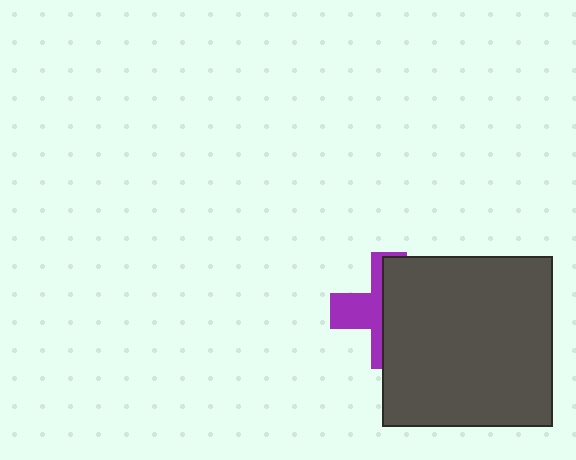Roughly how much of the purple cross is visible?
A small part of it is visible (roughly 39%).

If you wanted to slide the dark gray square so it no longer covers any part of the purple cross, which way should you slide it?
Slide it right — that is the most direct way to separate the two shapes.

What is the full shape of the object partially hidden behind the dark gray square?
The partially hidden object is a purple cross.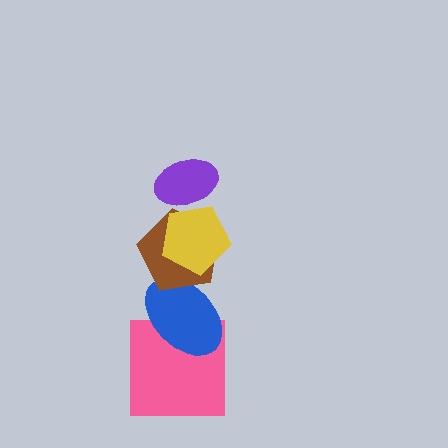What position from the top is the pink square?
The pink square is 5th from the top.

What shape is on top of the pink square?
The blue ellipse is on top of the pink square.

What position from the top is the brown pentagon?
The brown pentagon is 3rd from the top.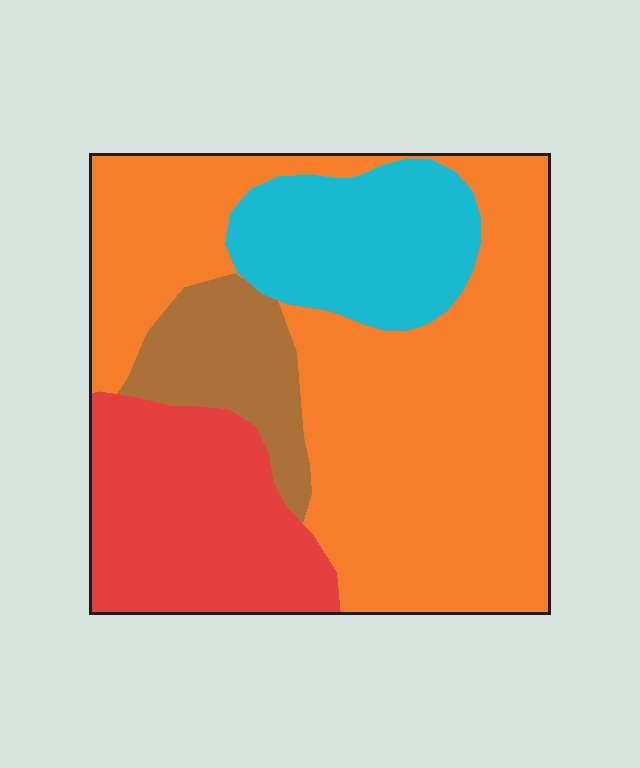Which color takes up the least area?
Brown, at roughly 10%.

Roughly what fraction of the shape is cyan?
Cyan covers around 15% of the shape.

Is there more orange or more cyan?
Orange.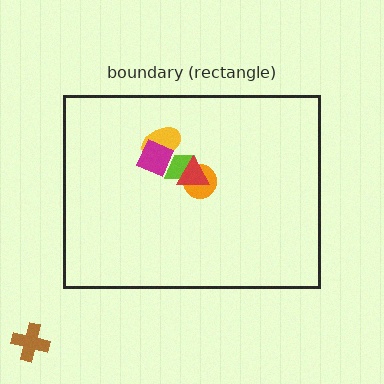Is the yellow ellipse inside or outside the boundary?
Inside.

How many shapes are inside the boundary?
5 inside, 1 outside.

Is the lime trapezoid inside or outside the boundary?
Inside.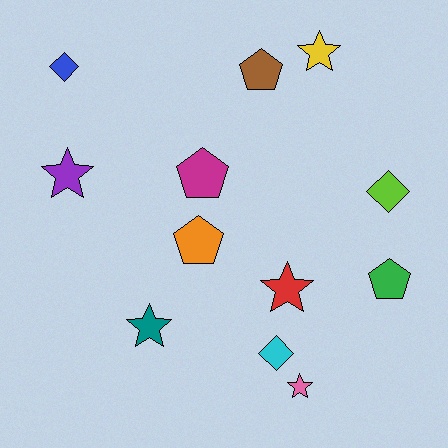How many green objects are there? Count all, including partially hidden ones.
There is 1 green object.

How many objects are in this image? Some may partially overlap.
There are 12 objects.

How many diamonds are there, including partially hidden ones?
There are 3 diamonds.